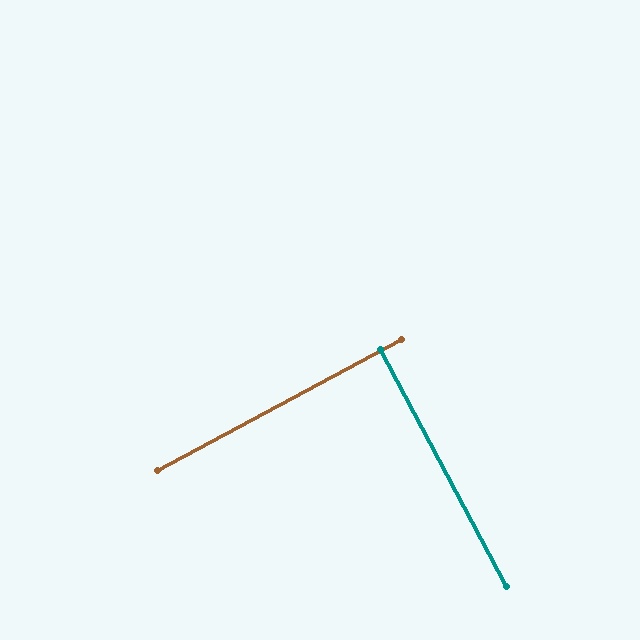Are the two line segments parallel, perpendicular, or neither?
Perpendicular — they meet at approximately 90°.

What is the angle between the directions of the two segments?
Approximately 90 degrees.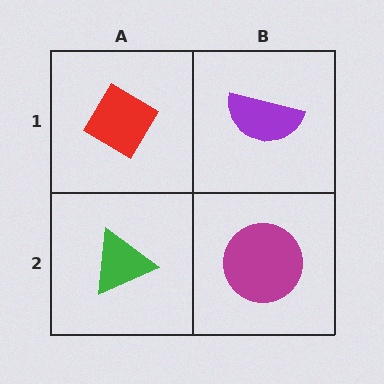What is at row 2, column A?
A green triangle.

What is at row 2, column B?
A magenta circle.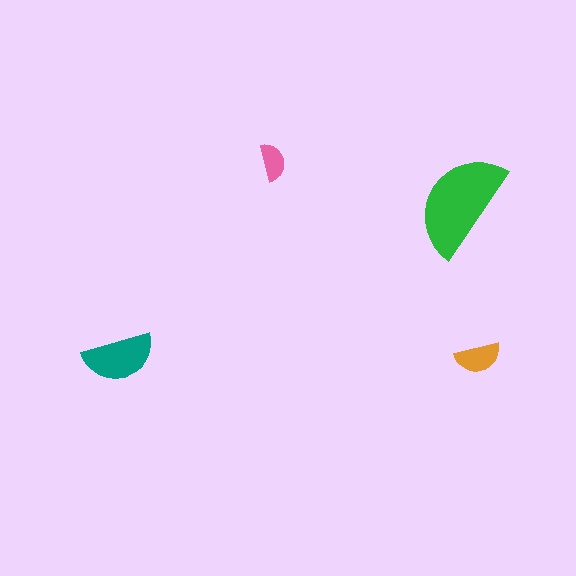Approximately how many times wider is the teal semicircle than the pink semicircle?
About 2 times wider.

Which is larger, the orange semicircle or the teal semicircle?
The teal one.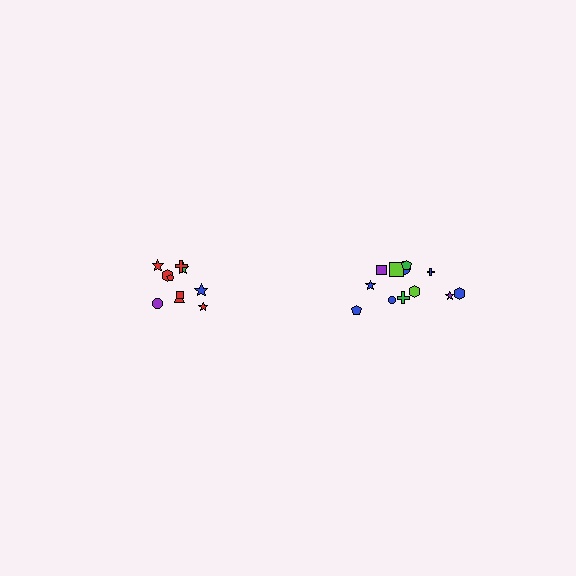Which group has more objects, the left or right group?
The right group.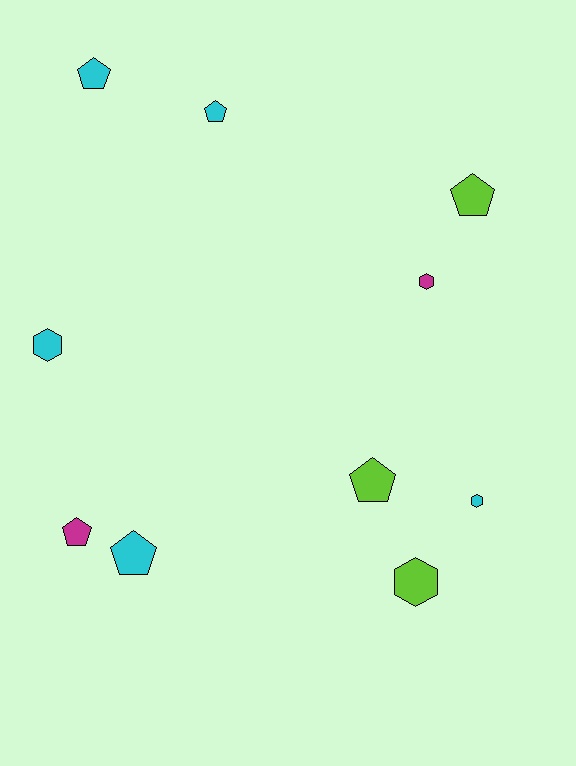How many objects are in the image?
There are 10 objects.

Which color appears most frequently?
Cyan, with 5 objects.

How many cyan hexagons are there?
There are 2 cyan hexagons.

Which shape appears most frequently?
Pentagon, with 6 objects.